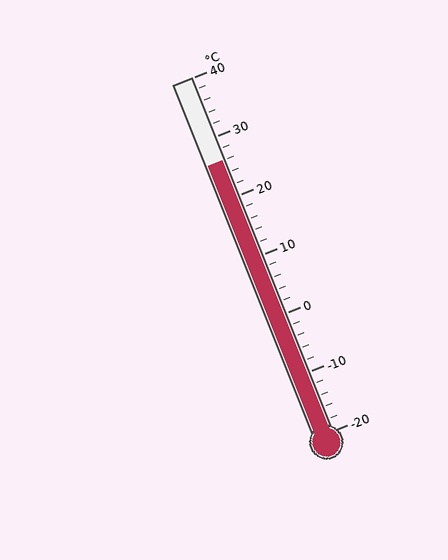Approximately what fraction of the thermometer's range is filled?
The thermometer is filled to approximately 75% of its range.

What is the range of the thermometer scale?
The thermometer scale ranges from -20°C to 40°C.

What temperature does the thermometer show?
The thermometer shows approximately 26°C.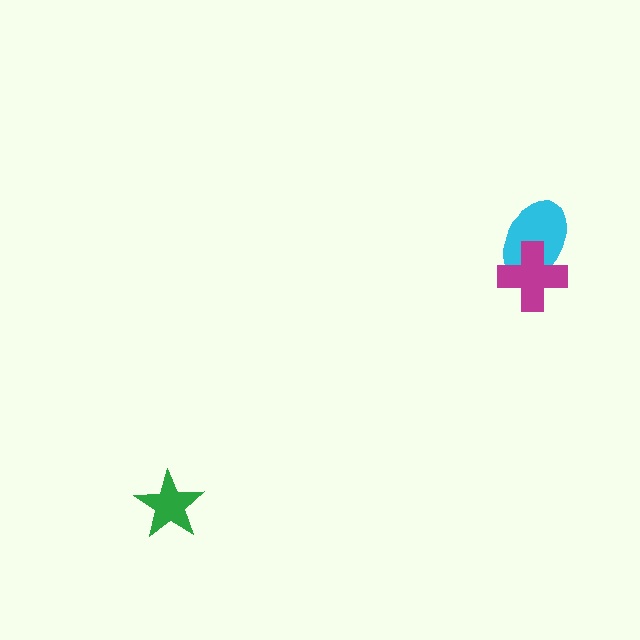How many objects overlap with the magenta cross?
1 object overlaps with the magenta cross.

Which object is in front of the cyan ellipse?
The magenta cross is in front of the cyan ellipse.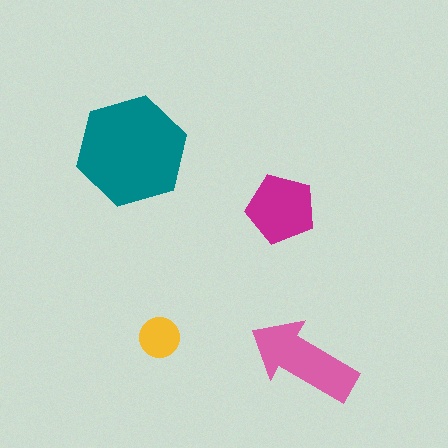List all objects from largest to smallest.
The teal hexagon, the pink arrow, the magenta pentagon, the yellow circle.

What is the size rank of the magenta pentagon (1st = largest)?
3rd.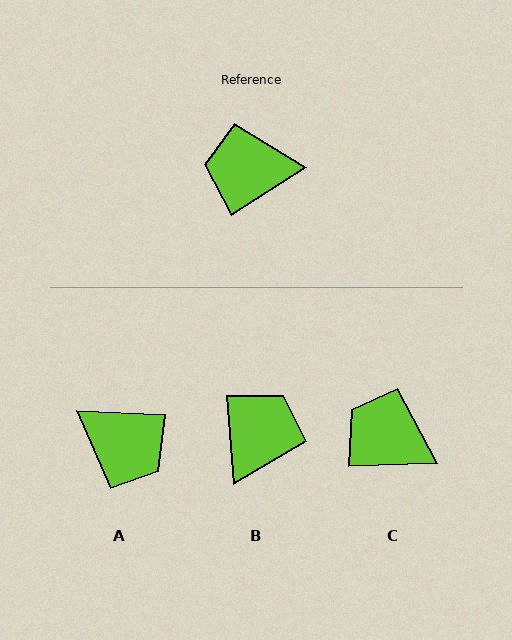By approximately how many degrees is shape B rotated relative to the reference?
Approximately 118 degrees clockwise.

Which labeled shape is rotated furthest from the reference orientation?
A, about 145 degrees away.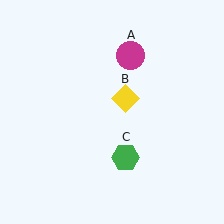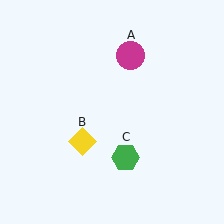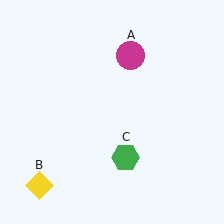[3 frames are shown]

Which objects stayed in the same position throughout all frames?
Magenta circle (object A) and green hexagon (object C) remained stationary.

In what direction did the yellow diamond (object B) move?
The yellow diamond (object B) moved down and to the left.